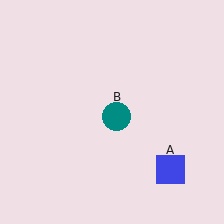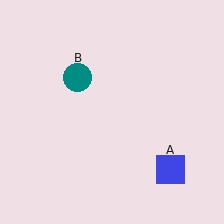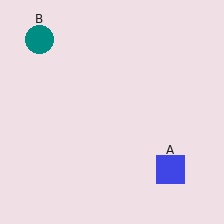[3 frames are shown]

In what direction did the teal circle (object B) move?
The teal circle (object B) moved up and to the left.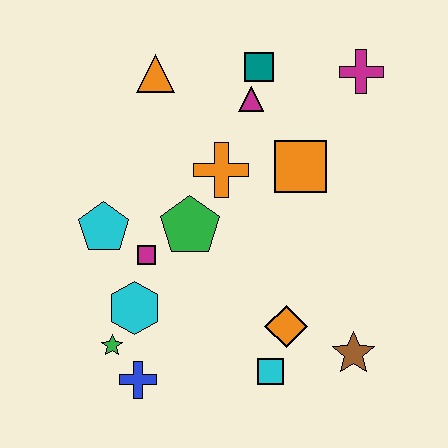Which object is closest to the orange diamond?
The cyan square is closest to the orange diamond.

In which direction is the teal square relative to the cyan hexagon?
The teal square is above the cyan hexagon.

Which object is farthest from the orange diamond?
The orange triangle is farthest from the orange diamond.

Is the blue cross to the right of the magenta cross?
No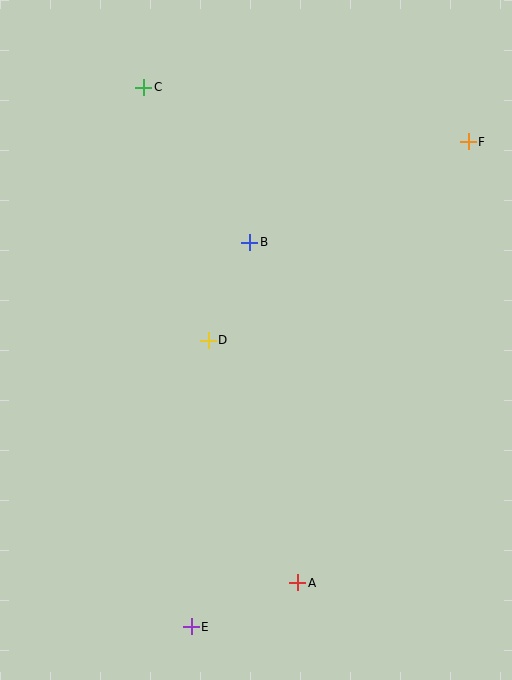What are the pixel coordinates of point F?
Point F is at (468, 142).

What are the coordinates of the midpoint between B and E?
The midpoint between B and E is at (220, 434).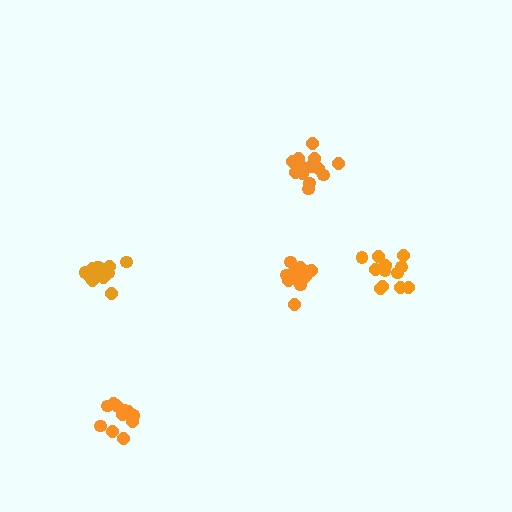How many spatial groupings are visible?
There are 5 spatial groupings.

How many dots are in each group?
Group 1: 12 dots, Group 2: 14 dots, Group 3: 12 dots, Group 4: 13 dots, Group 5: 14 dots (65 total).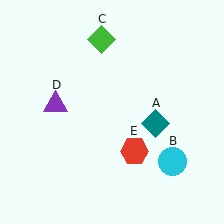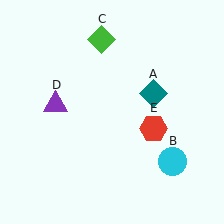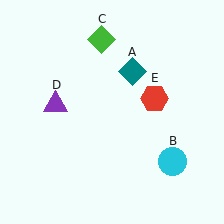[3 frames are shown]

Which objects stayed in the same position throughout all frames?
Cyan circle (object B) and green diamond (object C) and purple triangle (object D) remained stationary.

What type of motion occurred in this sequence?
The teal diamond (object A), red hexagon (object E) rotated counterclockwise around the center of the scene.